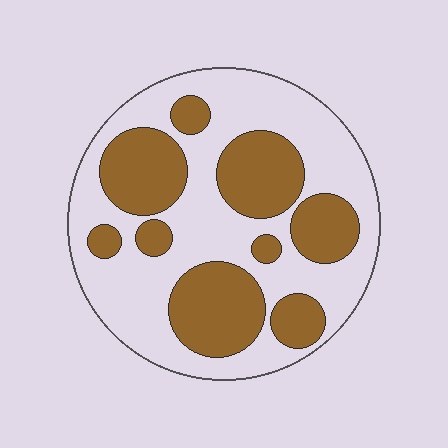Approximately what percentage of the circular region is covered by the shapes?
Approximately 40%.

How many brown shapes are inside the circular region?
9.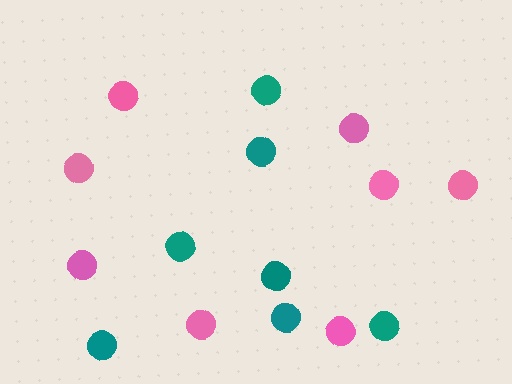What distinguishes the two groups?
There are 2 groups: one group of pink circles (8) and one group of teal circles (7).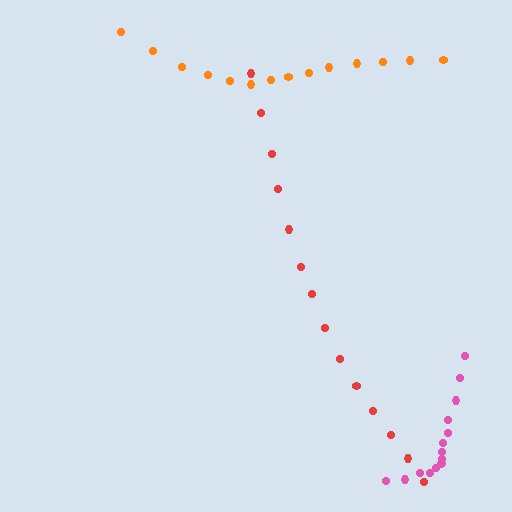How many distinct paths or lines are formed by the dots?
There are 3 distinct paths.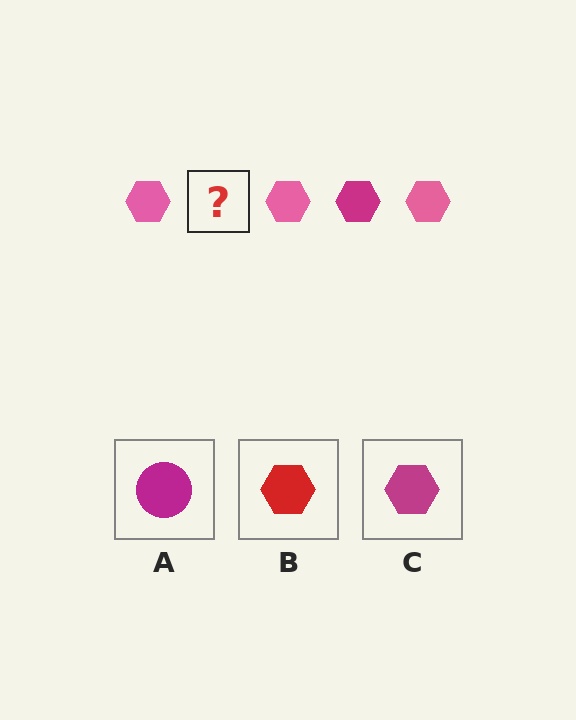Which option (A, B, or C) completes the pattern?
C.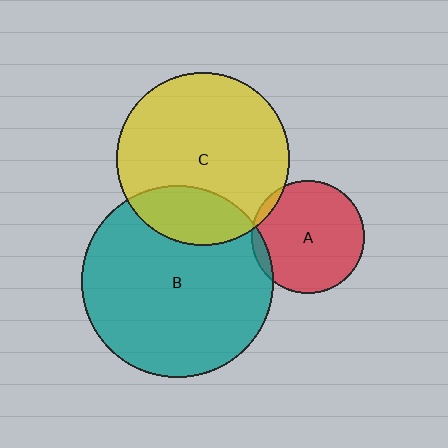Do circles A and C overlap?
Yes.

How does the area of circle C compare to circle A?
Approximately 2.4 times.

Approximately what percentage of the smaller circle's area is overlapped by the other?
Approximately 5%.